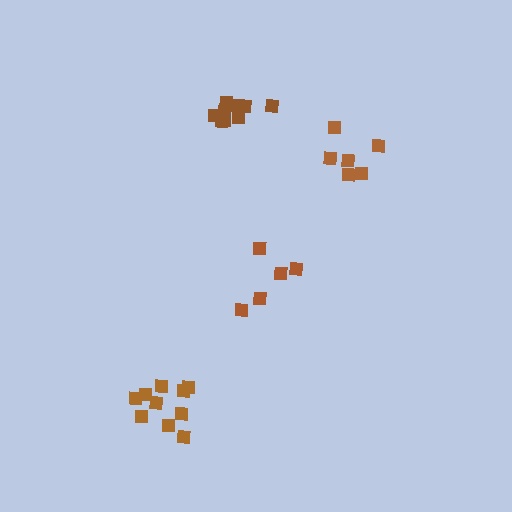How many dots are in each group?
Group 1: 6 dots, Group 2: 5 dots, Group 3: 9 dots, Group 4: 10 dots (30 total).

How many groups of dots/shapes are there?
There are 4 groups.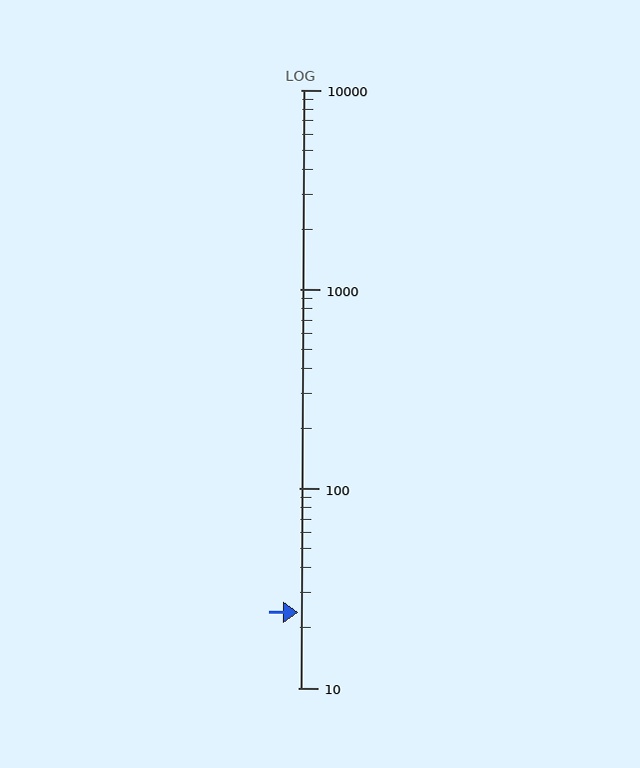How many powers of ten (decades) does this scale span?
The scale spans 3 decades, from 10 to 10000.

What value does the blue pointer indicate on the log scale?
The pointer indicates approximately 24.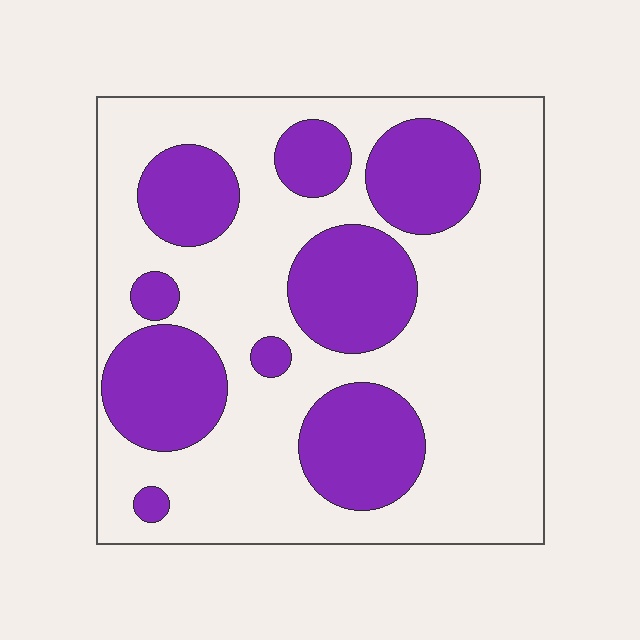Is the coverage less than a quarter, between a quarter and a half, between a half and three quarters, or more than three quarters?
Between a quarter and a half.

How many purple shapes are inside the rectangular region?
9.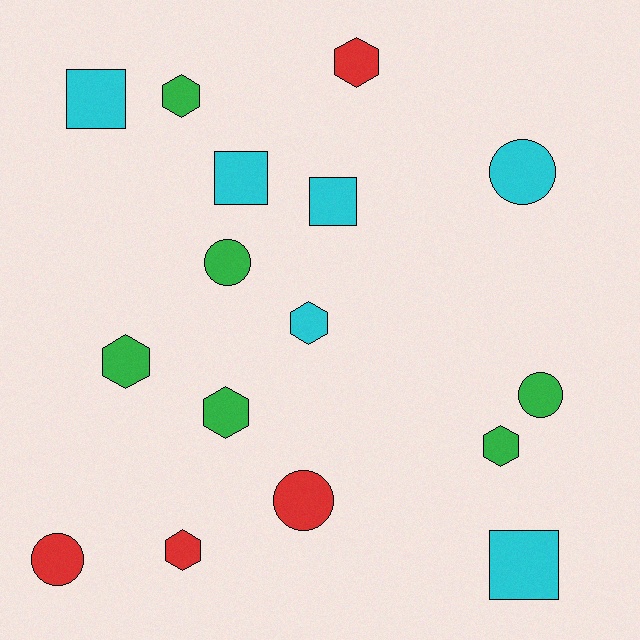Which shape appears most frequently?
Hexagon, with 7 objects.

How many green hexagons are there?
There are 4 green hexagons.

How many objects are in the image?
There are 16 objects.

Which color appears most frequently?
Cyan, with 6 objects.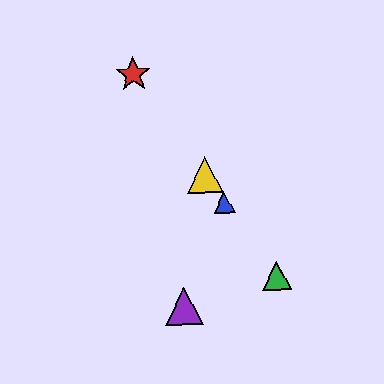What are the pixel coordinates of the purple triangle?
The purple triangle is at (184, 306).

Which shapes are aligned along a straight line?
The red star, the blue triangle, the green triangle, the yellow triangle are aligned along a straight line.